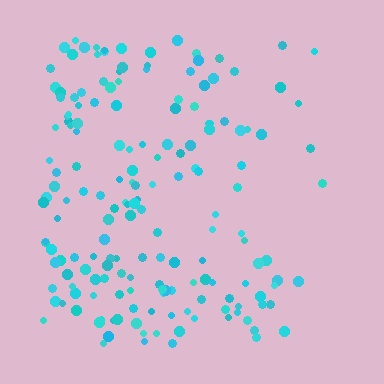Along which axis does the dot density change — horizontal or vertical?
Horizontal.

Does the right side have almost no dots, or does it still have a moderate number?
Still a moderate number, just noticeably fewer than the left.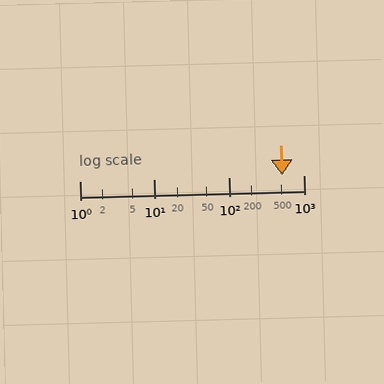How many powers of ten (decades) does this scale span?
The scale spans 3 decades, from 1 to 1000.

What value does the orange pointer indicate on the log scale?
The pointer indicates approximately 520.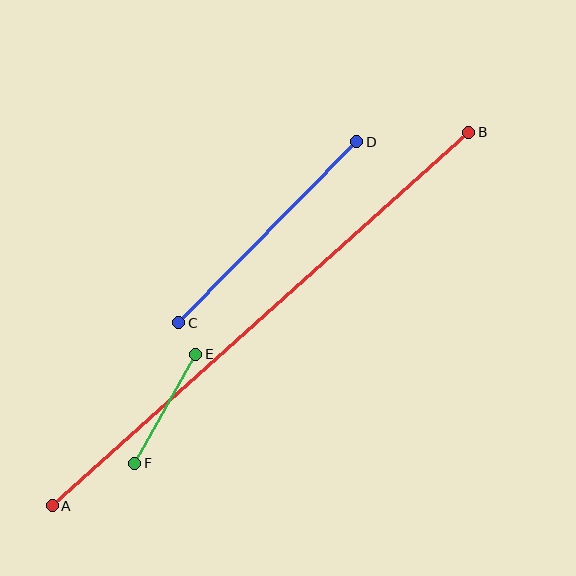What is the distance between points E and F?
The distance is approximately 125 pixels.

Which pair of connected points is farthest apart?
Points A and B are farthest apart.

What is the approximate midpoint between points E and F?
The midpoint is at approximately (165, 409) pixels.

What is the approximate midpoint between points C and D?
The midpoint is at approximately (268, 232) pixels.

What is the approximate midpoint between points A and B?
The midpoint is at approximately (261, 319) pixels.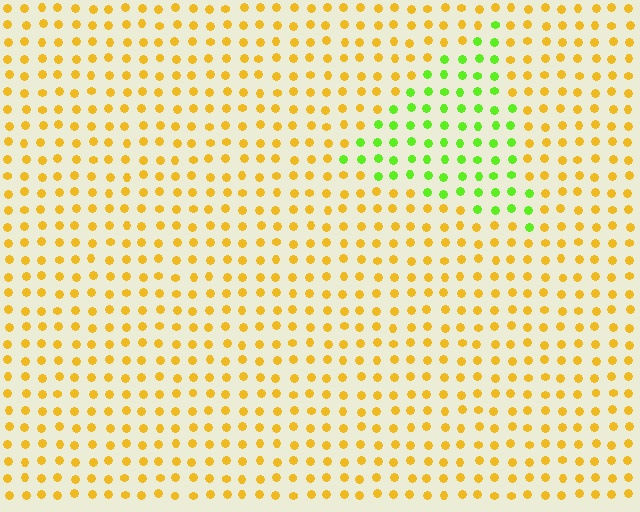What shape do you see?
I see a triangle.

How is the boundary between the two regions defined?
The boundary is defined purely by a slight shift in hue (about 59 degrees). Spacing, size, and orientation are identical on both sides.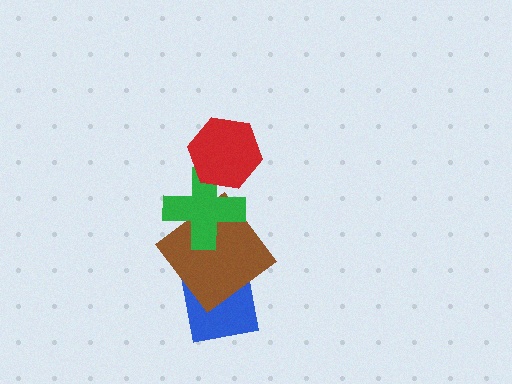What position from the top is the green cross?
The green cross is 2nd from the top.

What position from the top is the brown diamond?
The brown diamond is 3rd from the top.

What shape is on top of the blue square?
The brown diamond is on top of the blue square.